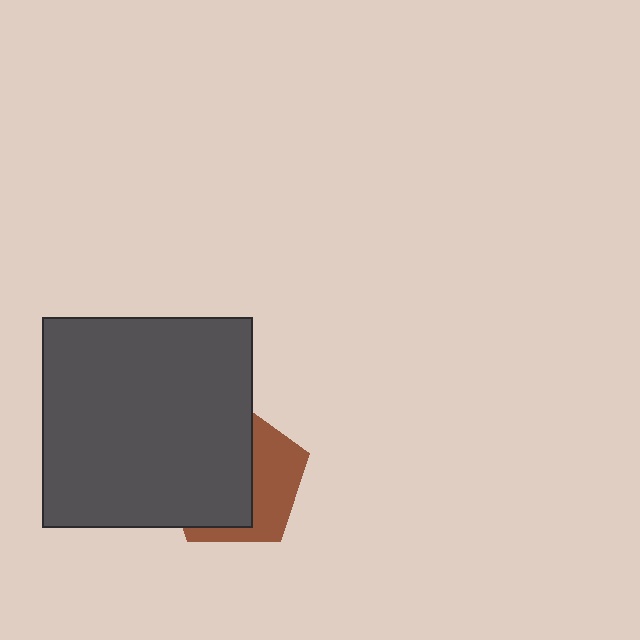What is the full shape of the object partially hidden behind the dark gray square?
The partially hidden object is a brown pentagon.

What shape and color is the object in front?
The object in front is a dark gray square.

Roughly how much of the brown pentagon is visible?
A small part of it is visible (roughly 39%).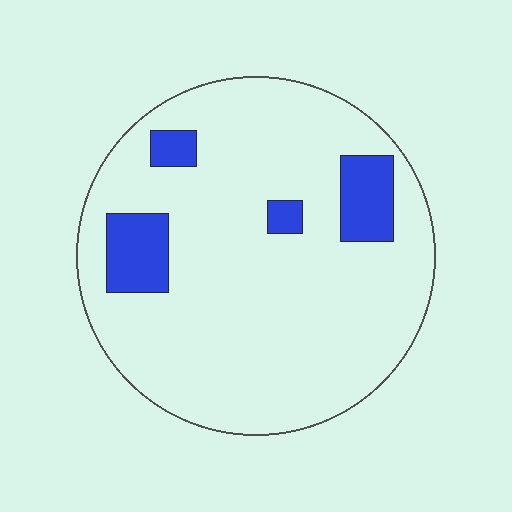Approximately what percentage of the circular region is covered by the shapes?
Approximately 10%.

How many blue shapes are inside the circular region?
4.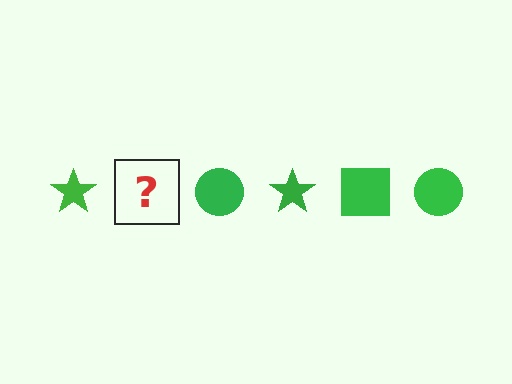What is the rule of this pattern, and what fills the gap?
The rule is that the pattern cycles through star, square, circle shapes in green. The gap should be filled with a green square.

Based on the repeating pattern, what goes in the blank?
The blank should be a green square.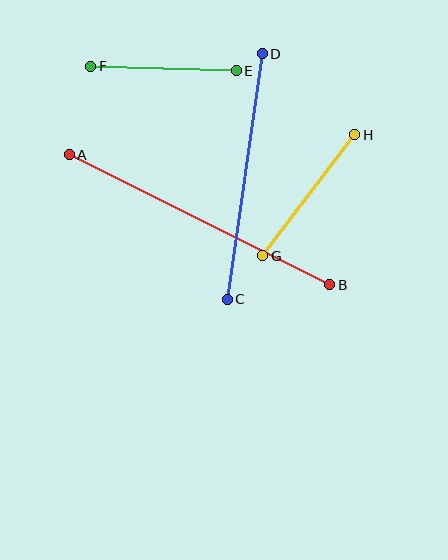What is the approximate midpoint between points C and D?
The midpoint is at approximately (245, 177) pixels.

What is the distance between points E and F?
The distance is approximately 146 pixels.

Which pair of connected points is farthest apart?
Points A and B are farthest apart.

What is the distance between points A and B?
The distance is approximately 291 pixels.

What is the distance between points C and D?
The distance is approximately 248 pixels.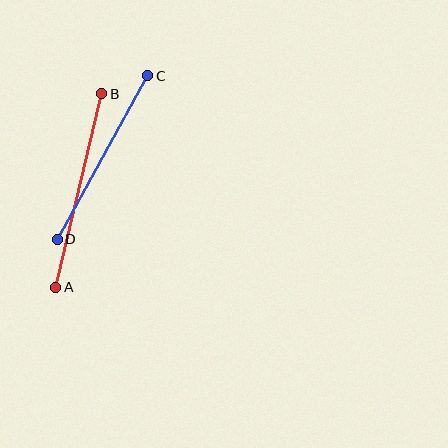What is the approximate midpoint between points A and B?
The midpoint is at approximately (79, 190) pixels.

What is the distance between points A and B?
The distance is approximately 199 pixels.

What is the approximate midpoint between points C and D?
The midpoint is at approximately (102, 158) pixels.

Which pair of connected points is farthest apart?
Points A and B are farthest apart.